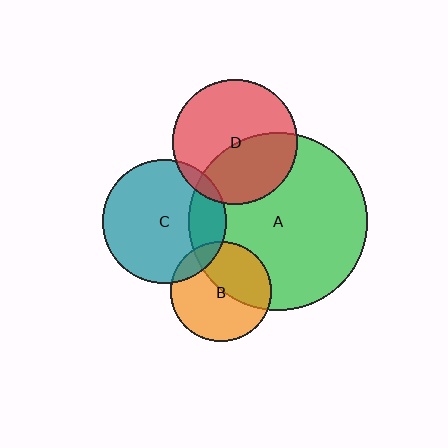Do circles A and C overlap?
Yes.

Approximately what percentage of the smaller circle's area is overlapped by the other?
Approximately 20%.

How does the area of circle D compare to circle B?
Approximately 1.5 times.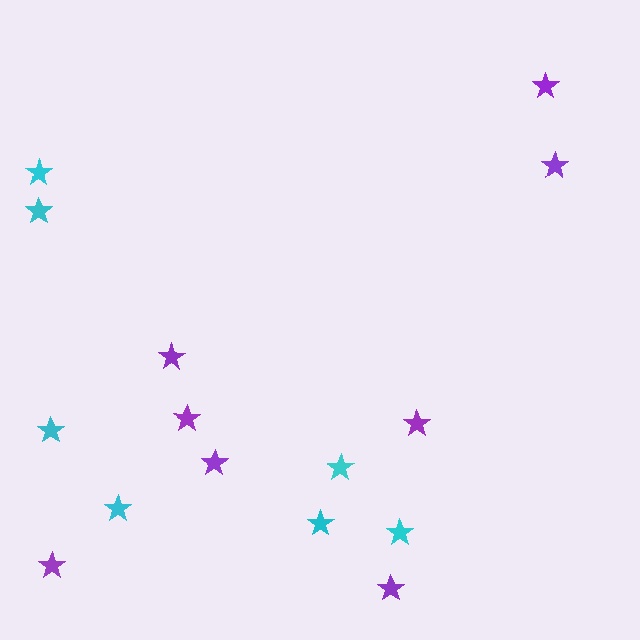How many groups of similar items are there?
There are 2 groups: one group of purple stars (8) and one group of cyan stars (7).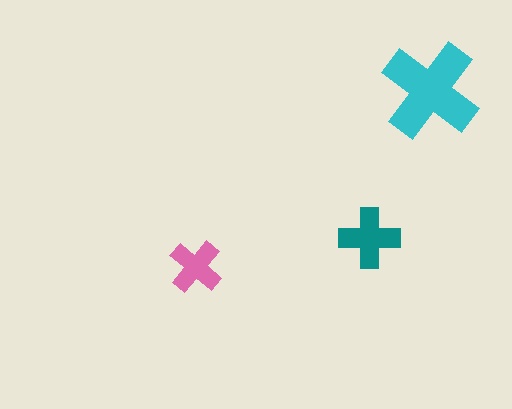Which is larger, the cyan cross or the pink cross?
The cyan one.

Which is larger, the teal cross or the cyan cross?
The cyan one.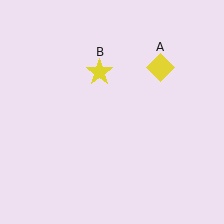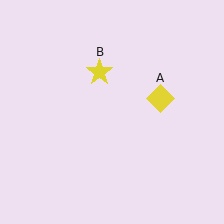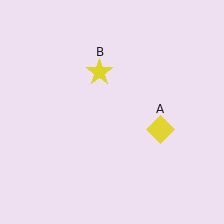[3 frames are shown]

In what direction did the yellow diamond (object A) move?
The yellow diamond (object A) moved down.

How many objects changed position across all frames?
1 object changed position: yellow diamond (object A).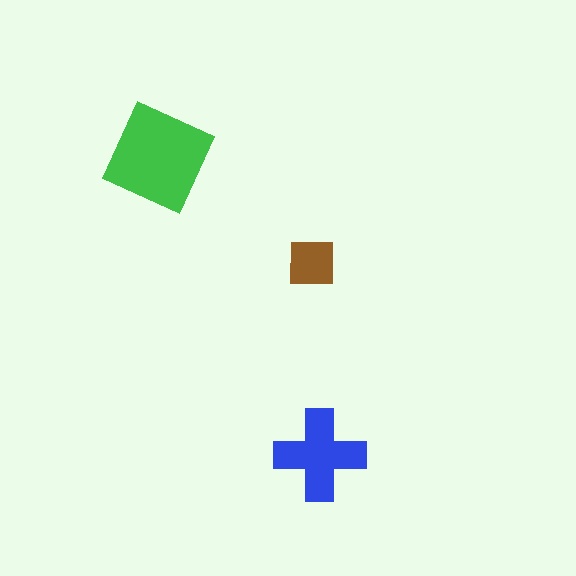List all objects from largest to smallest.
The green diamond, the blue cross, the brown square.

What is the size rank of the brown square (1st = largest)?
3rd.